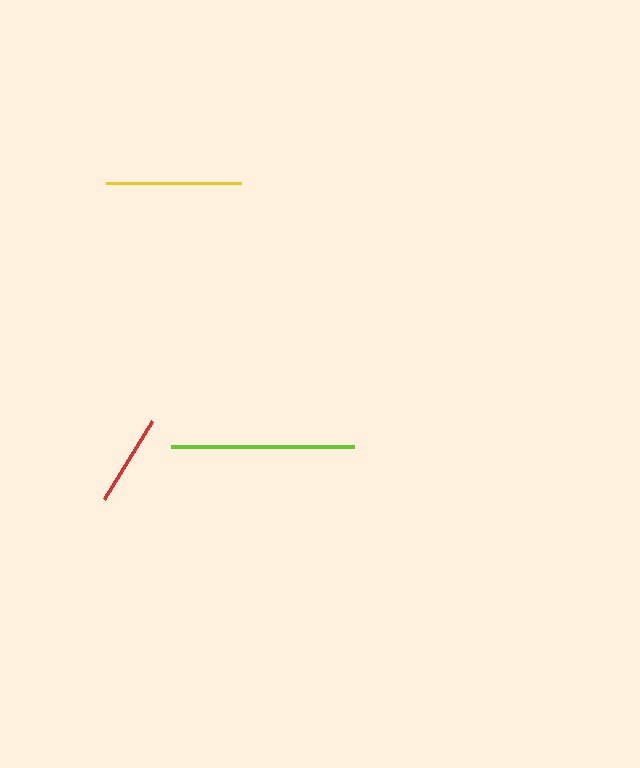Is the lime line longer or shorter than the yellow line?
The lime line is longer than the yellow line.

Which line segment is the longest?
The lime line is the longest at approximately 184 pixels.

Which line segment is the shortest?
The red line is the shortest at approximately 92 pixels.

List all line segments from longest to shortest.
From longest to shortest: lime, yellow, red.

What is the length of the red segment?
The red segment is approximately 92 pixels long.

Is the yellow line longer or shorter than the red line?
The yellow line is longer than the red line.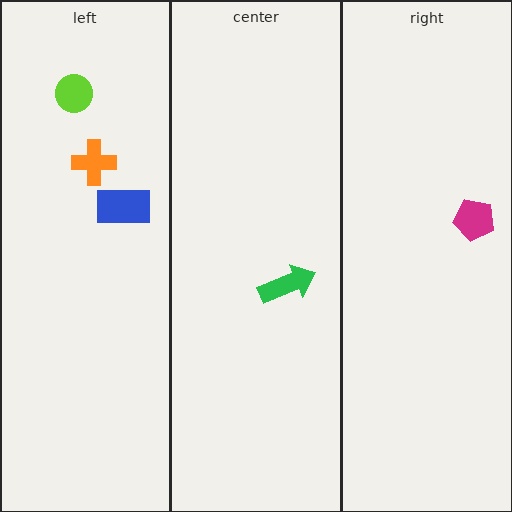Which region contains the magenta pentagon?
The right region.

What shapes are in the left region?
The blue rectangle, the lime circle, the orange cross.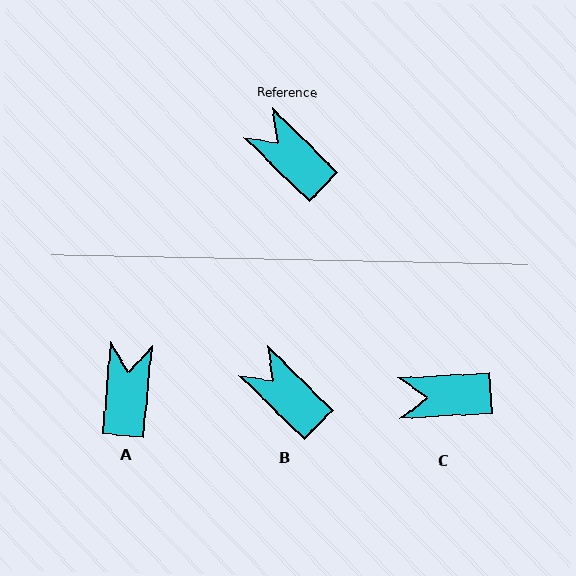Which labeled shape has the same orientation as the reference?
B.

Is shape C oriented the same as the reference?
No, it is off by about 48 degrees.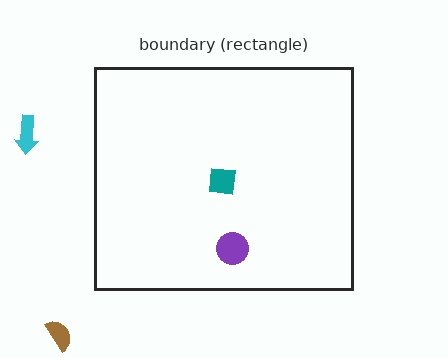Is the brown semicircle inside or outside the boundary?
Outside.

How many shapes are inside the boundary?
2 inside, 2 outside.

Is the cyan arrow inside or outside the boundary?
Outside.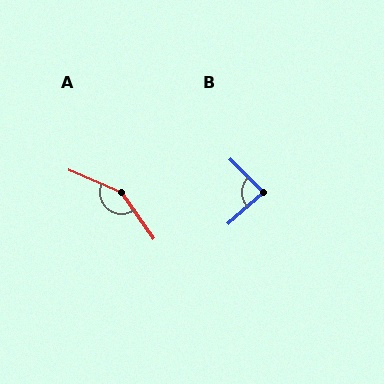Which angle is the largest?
A, at approximately 148 degrees.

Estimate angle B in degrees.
Approximately 86 degrees.